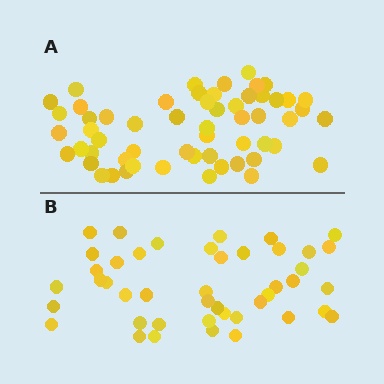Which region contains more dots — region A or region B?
Region A (the top region) has more dots.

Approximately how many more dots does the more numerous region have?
Region A has approximately 15 more dots than region B.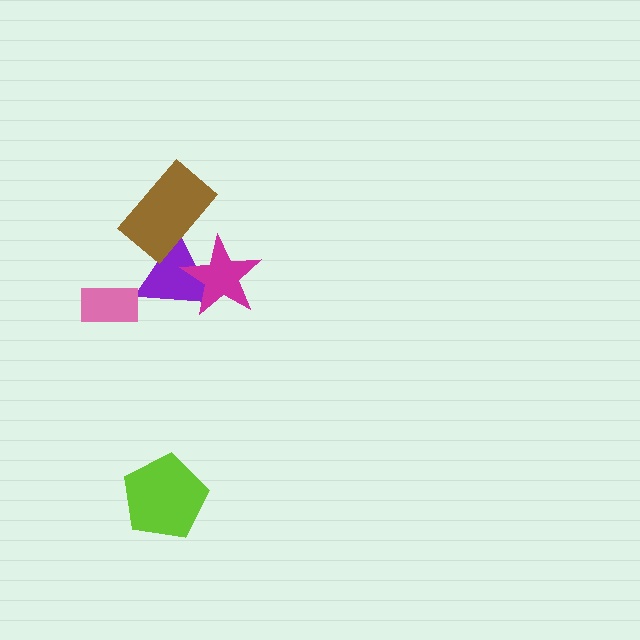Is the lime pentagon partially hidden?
No, no other shape covers it.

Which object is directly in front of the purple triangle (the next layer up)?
The magenta star is directly in front of the purple triangle.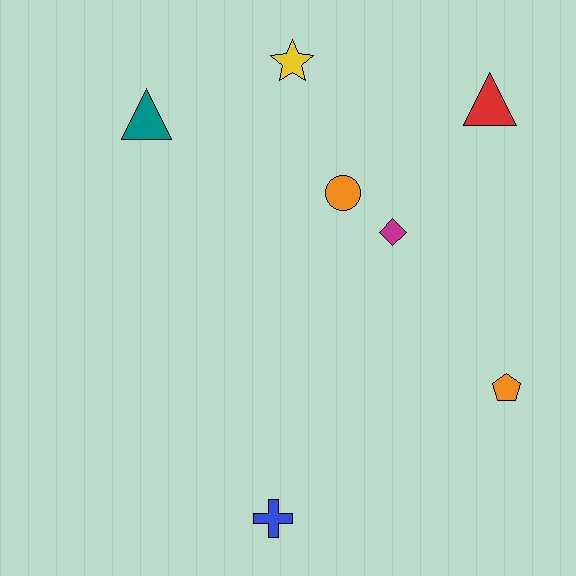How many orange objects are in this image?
There are 2 orange objects.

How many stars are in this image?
There is 1 star.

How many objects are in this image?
There are 7 objects.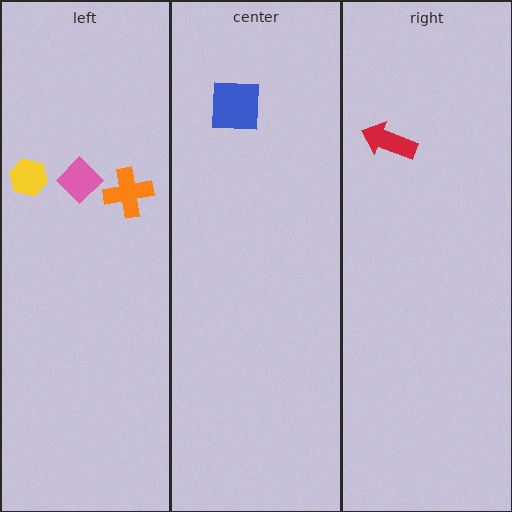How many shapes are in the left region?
3.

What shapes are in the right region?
The red arrow.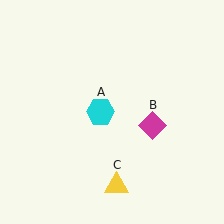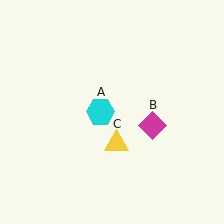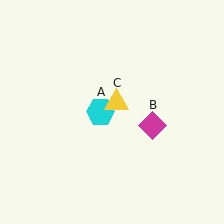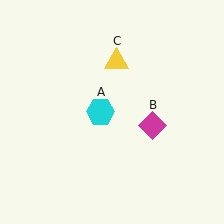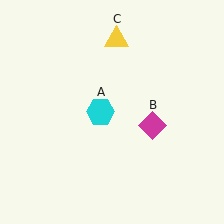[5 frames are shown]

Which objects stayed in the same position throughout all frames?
Cyan hexagon (object A) and magenta diamond (object B) remained stationary.